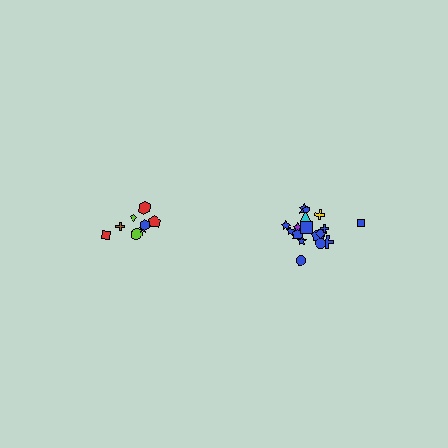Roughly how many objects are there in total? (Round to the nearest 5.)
Roughly 25 objects in total.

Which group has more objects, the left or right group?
The right group.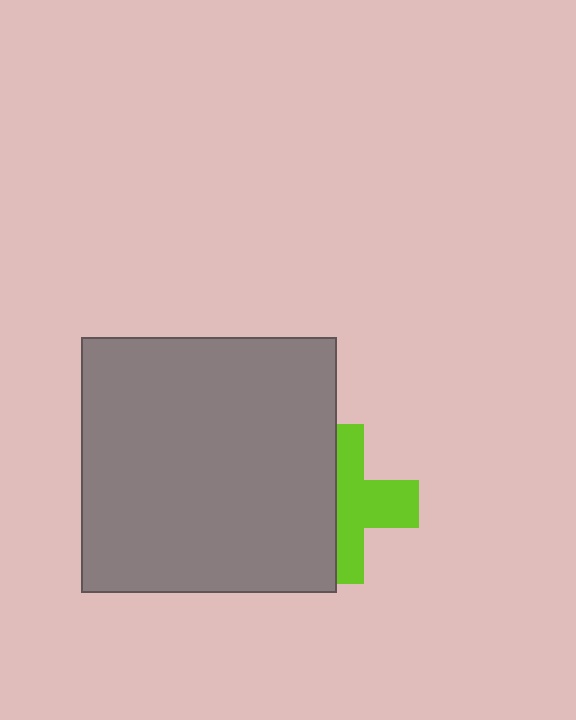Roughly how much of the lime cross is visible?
About half of it is visible (roughly 52%).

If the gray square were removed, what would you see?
You would see the complete lime cross.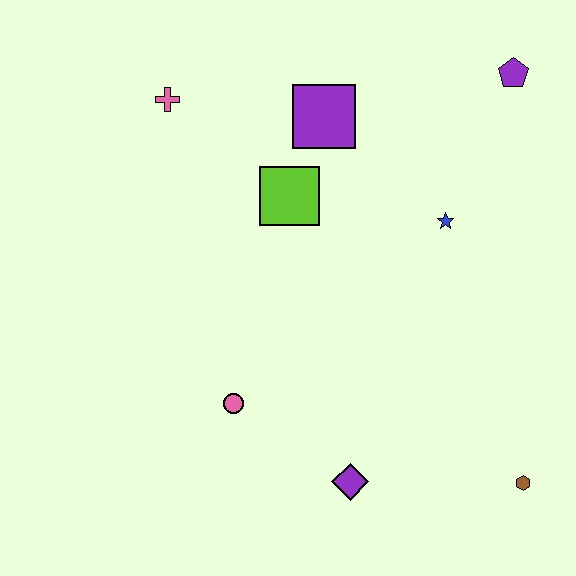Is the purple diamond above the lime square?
No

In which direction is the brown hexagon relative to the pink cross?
The brown hexagon is below the pink cross.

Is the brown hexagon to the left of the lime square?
No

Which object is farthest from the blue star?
The pink cross is farthest from the blue star.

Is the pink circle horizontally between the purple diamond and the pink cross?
Yes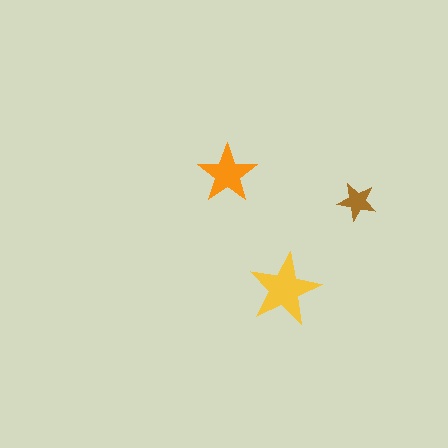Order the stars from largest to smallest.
the yellow one, the orange one, the brown one.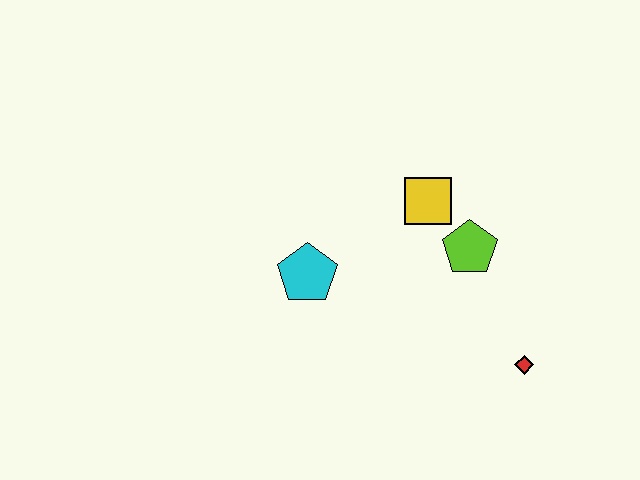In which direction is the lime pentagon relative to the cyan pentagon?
The lime pentagon is to the right of the cyan pentagon.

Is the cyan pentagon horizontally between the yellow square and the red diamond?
No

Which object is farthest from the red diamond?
The cyan pentagon is farthest from the red diamond.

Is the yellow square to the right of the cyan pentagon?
Yes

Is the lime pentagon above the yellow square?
No